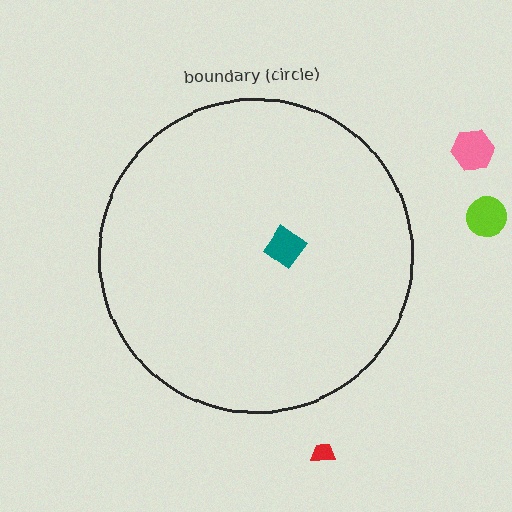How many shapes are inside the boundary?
1 inside, 3 outside.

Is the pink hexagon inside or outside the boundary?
Outside.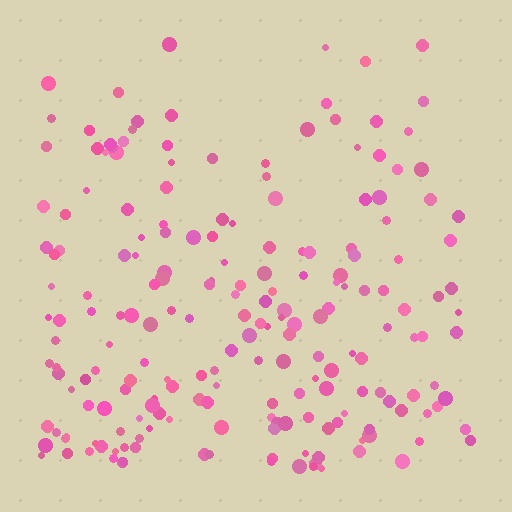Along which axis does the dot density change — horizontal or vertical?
Vertical.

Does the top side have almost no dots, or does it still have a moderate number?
Still a moderate number, just noticeably fewer than the bottom.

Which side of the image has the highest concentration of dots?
The bottom.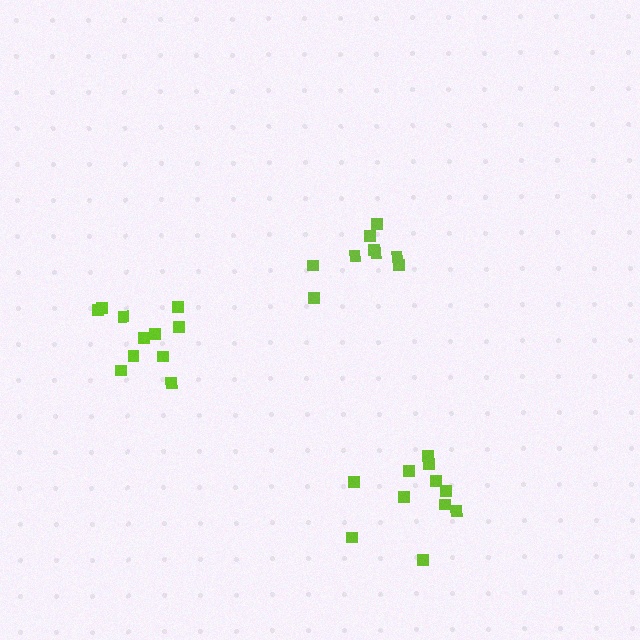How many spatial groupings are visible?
There are 3 spatial groupings.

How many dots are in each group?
Group 1: 11 dots, Group 2: 11 dots, Group 3: 9 dots (31 total).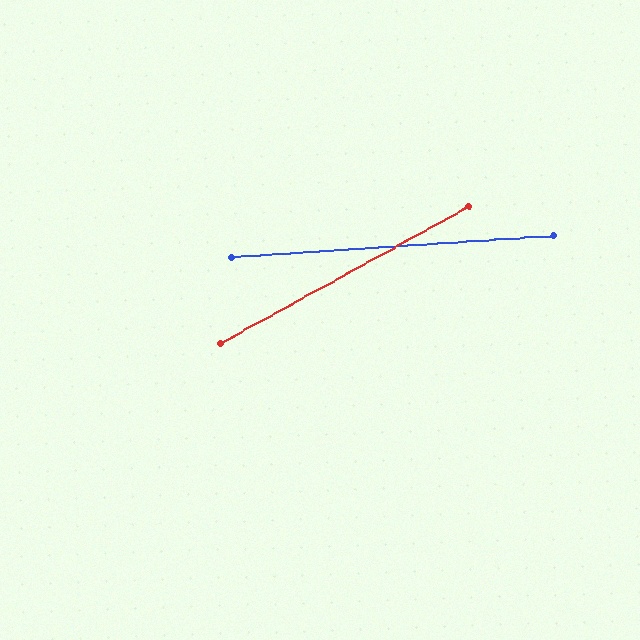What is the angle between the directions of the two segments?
Approximately 25 degrees.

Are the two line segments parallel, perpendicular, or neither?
Neither parallel nor perpendicular — they differ by about 25°.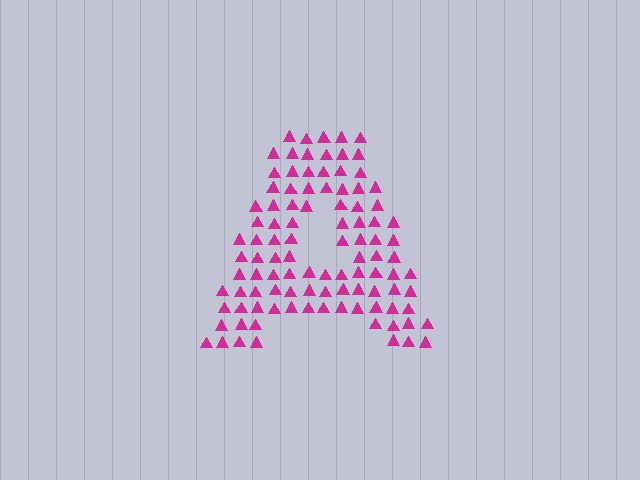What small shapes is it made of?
It is made of small triangles.